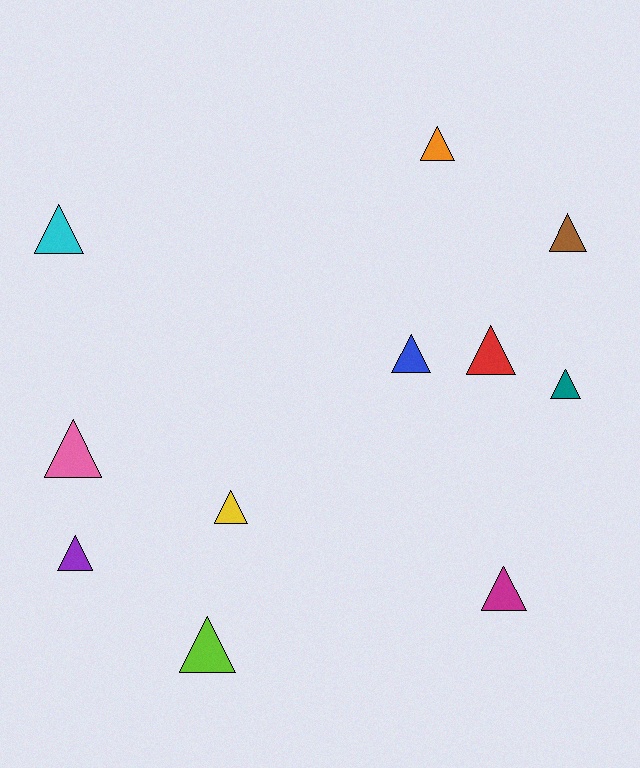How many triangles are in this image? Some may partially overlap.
There are 11 triangles.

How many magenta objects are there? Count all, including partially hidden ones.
There is 1 magenta object.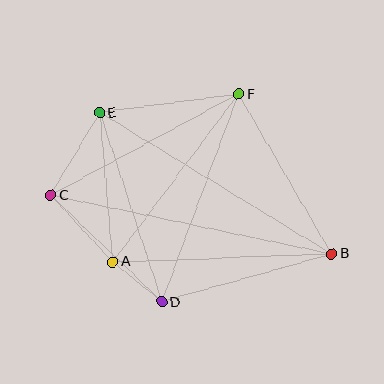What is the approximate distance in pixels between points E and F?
The distance between E and F is approximately 140 pixels.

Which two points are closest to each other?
Points A and D are closest to each other.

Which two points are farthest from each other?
Points B and C are farthest from each other.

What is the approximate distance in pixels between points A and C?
The distance between A and C is approximately 91 pixels.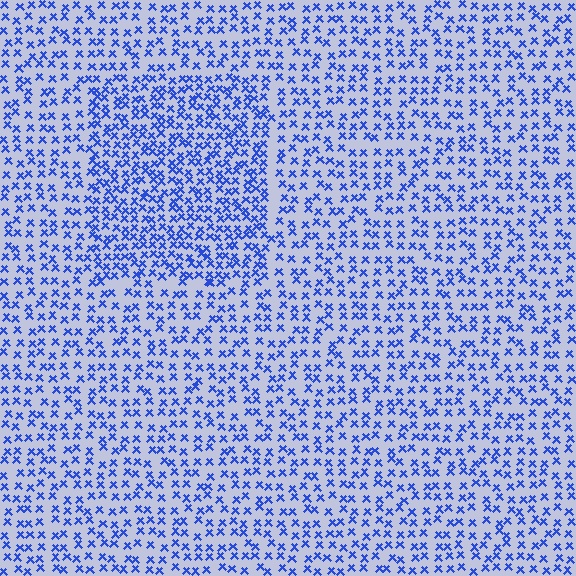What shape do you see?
I see a rectangle.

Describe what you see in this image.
The image contains small blue elements arranged at two different densities. A rectangle-shaped region is visible where the elements are more densely packed than the surrounding area.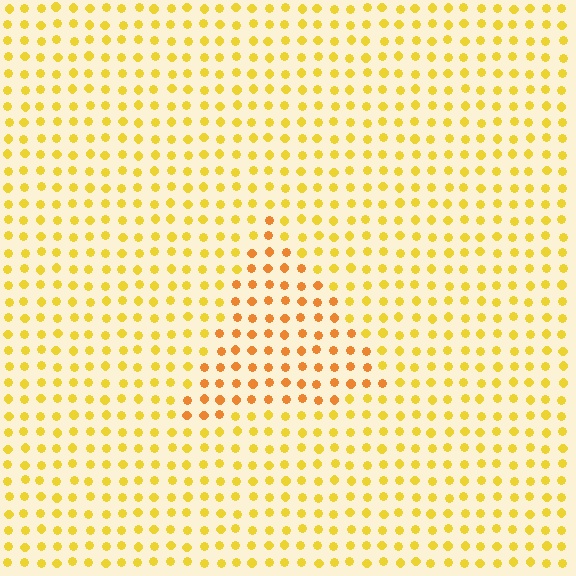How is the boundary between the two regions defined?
The boundary is defined purely by a slight shift in hue (about 25 degrees). Spacing, size, and orientation are identical on both sides.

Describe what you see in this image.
The image is filled with small yellow elements in a uniform arrangement. A triangle-shaped region is visible where the elements are tinted to a slightly different hue, forming a subtle color boundary.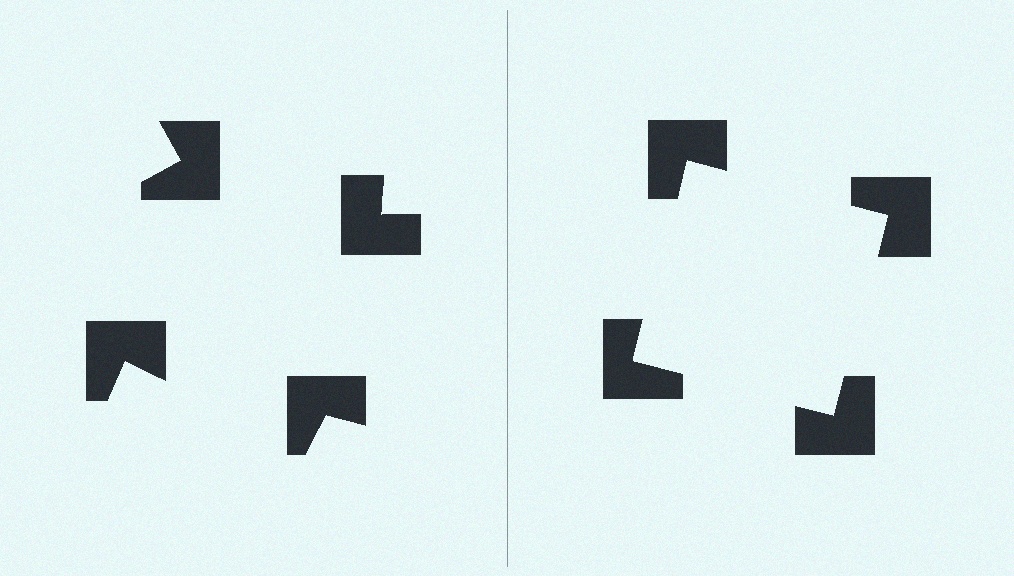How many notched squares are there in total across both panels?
8 — 4 on each side.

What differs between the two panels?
The notched squares are positioned identically on both sides; only the wedge orientations differ. On the right they align to a square; on the left they are misaligned.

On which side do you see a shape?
An illusory square appears on the right side. On the left side the wedge cuts are rotated, so no coherent shape forms.